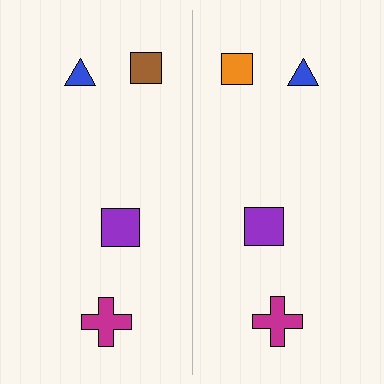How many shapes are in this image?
There are 8 shapes in this image.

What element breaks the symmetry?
The orange square on the right side breaks the symmetry — its mirror counterpart is brown.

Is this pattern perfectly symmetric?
No, the pattern is not perfectly symmetric. The orange square on the right side breaks the symmetry — its mirror counterpart is brown.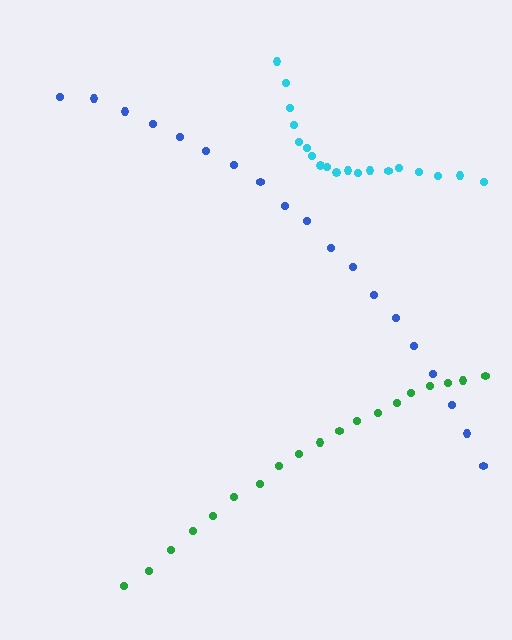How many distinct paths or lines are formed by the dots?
There are 3 distinct paths.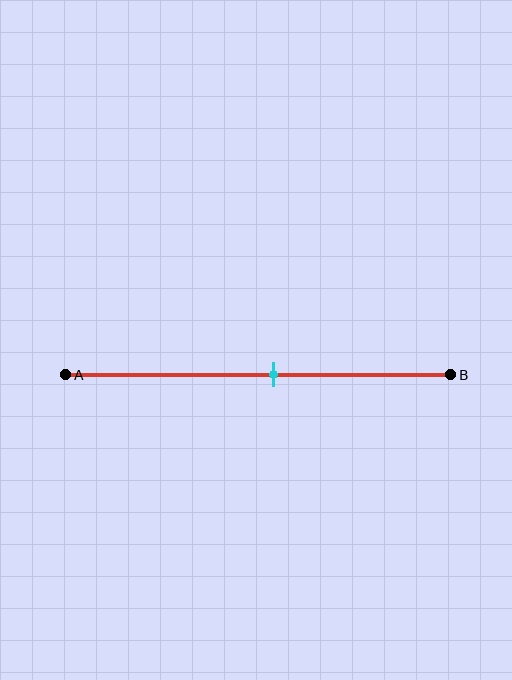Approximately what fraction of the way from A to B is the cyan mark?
The cyan mark is approximately 55% of the way from A to B.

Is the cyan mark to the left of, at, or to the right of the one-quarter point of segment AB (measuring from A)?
The cyan mark is to the right of the one-quarter point of segment AB.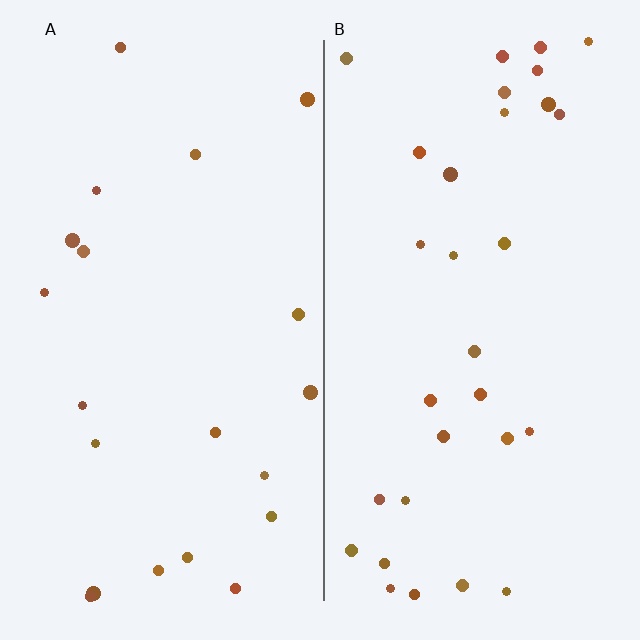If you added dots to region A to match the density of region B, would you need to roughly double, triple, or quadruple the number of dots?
Approximately double.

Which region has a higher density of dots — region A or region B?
B (the right).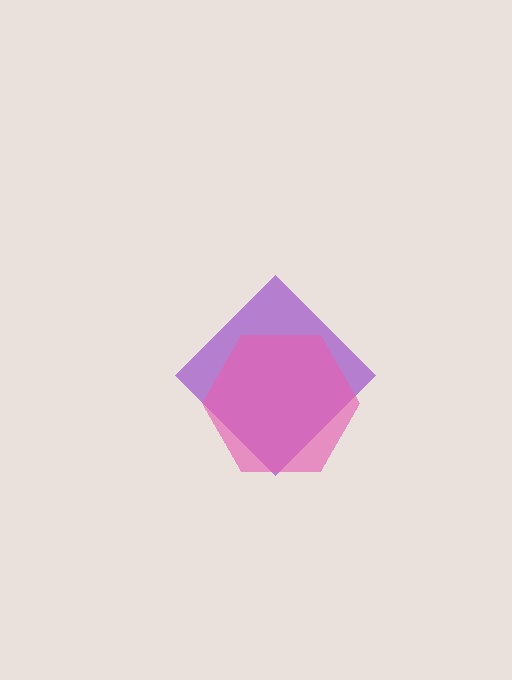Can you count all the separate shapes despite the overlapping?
Yes, there are 2 separate shapes.